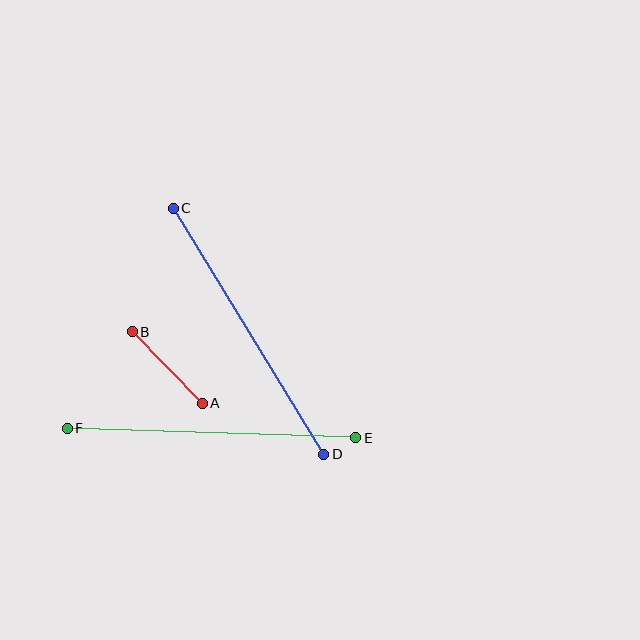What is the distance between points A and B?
The distance is approximately 100 pixels.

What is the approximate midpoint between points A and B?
The midpoint is at approximately (167, 367) pixels.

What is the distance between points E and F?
The distance is approximately 289 pixels.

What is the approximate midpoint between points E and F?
The midpoint is at approximately (212, 433) pixels.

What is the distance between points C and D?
The distance is approximately 288 pixels.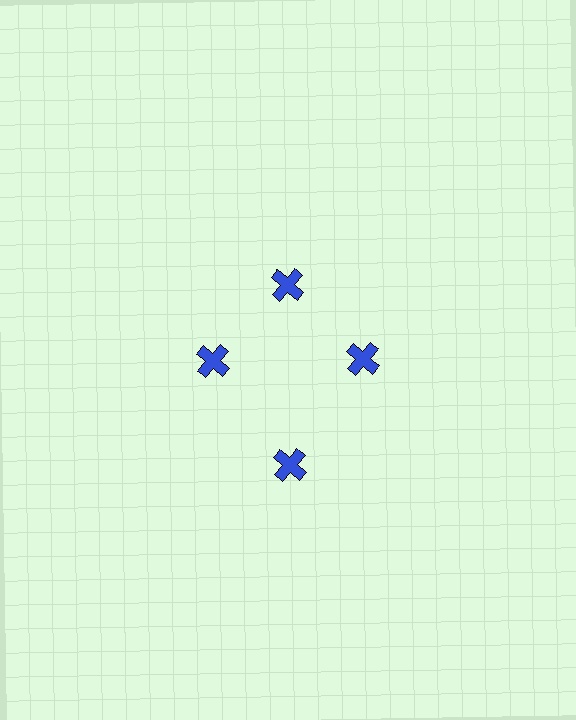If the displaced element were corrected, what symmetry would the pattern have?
It would have 4-fold rotational symmetry — the pattern would map onto itself every 90 degrees.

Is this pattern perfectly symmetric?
No. The 4 blue crosses are arranged in a ring, but one element near the 6 o'clock position is pushed outward from the center, breaking the 4-fold rotational symmetry.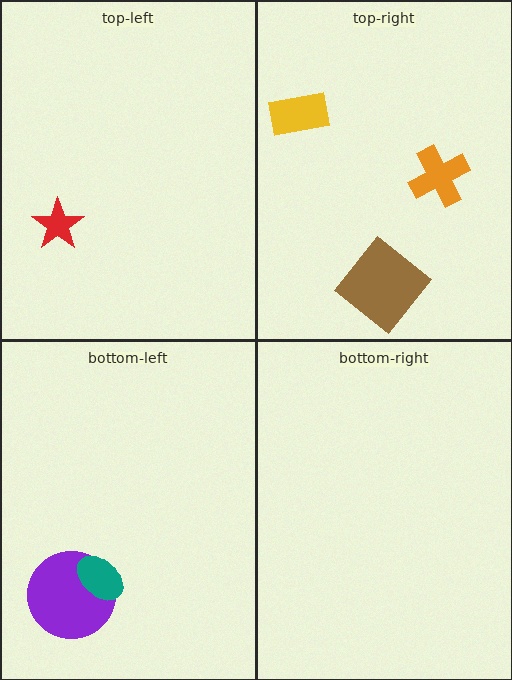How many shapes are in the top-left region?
1.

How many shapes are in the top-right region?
3.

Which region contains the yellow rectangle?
The top-right region.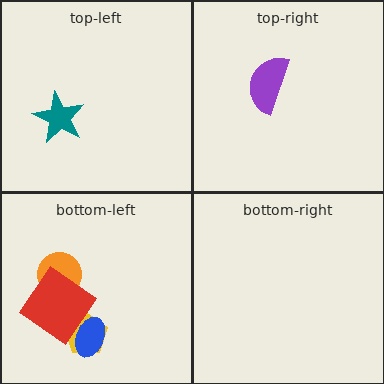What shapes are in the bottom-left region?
The yellow pentagon, the orange circle, the blue ellipse, the red diamond.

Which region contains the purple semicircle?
The top-right region.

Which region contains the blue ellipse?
The bottom-left region.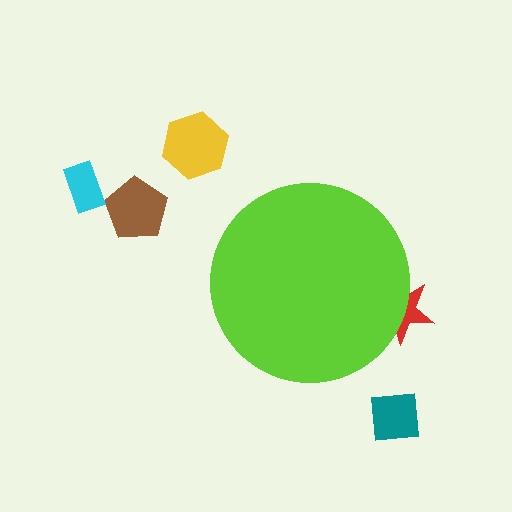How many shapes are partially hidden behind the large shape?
1 shape is partially hidden.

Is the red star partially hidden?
Yes, the red star is partially hidden behind the lime circle.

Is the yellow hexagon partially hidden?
No, the yellow hexagon is fully visible.